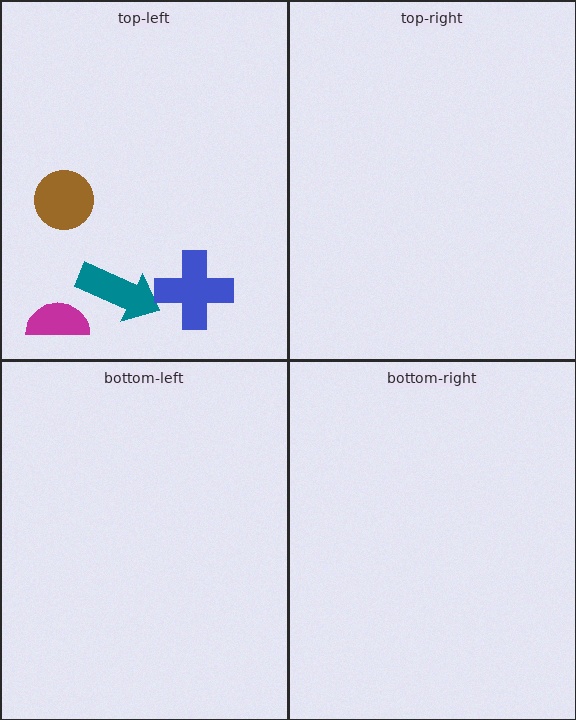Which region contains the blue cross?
The top-left region.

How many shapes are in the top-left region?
4.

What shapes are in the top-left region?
The teal arrow, the brown circle, the magenta semicircle, the blue cross.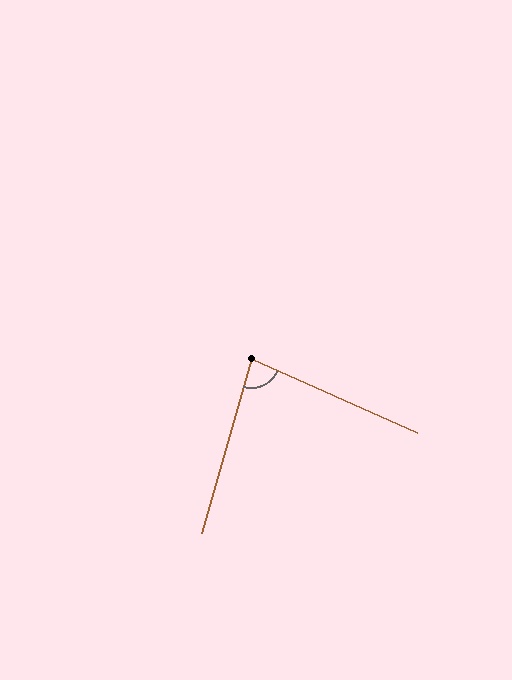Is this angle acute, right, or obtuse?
It is acute.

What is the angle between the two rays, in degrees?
Approximately 82 degrees.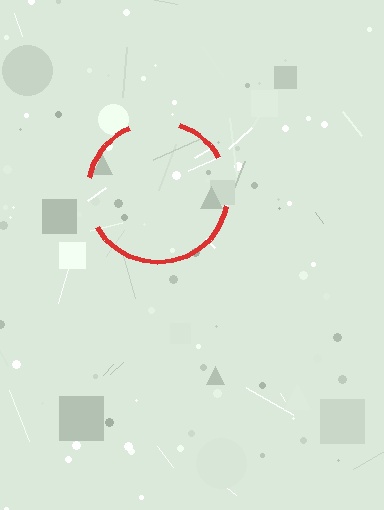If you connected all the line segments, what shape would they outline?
They would outline a circle.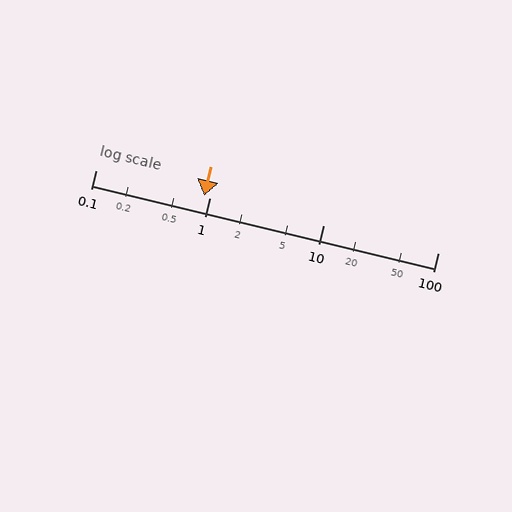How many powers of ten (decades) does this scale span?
The scale spans 3 decades, from 0.1 to 100.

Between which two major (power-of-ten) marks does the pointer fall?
The pointer is between 0.1 and 1.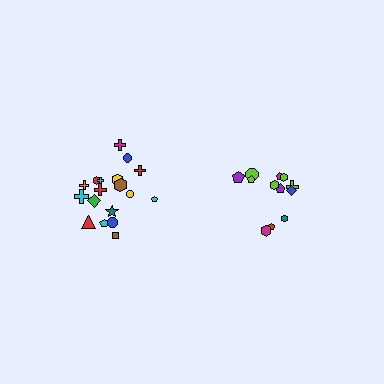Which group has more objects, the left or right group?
The left group.